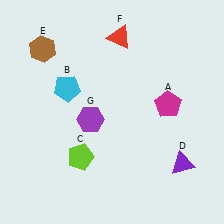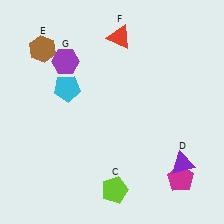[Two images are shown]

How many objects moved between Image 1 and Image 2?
3 objects moved between the two images.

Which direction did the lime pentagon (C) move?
The lime pentagon (C) moved right.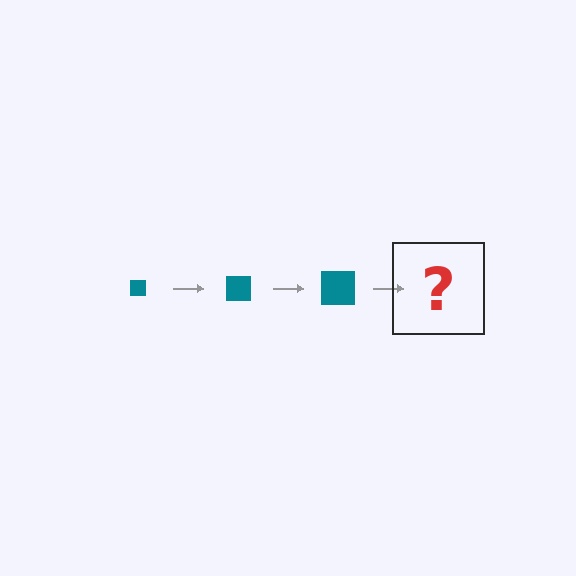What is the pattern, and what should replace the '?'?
The pattern is that the square gets progressively larger each step. The '?' should be a teal square, larger than the previous one.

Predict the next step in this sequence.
The next step is a teal square, larger than the previous one.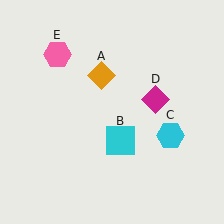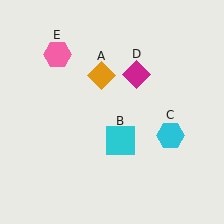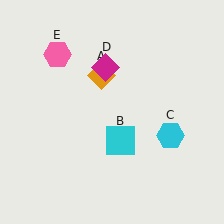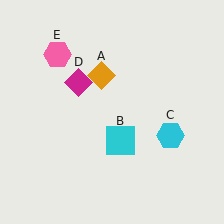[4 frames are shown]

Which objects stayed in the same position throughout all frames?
Orange diamond (object A) and cyan square (object B) and cyan hexagon (object C) and pink hexagon (object E) remained stationary.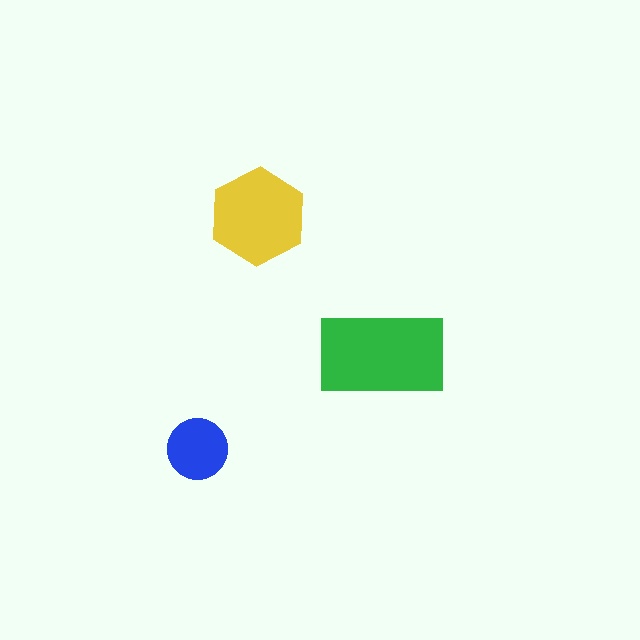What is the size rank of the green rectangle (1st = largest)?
1st.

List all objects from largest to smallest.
The green rectangle, the yellow hexagon, the blue circle.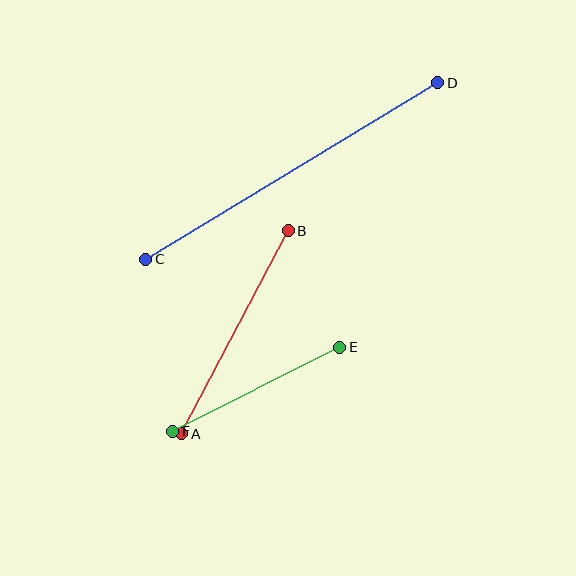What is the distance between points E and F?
The distance is approximately 187 pixels.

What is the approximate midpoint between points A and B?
The midpoint is at approximately (235, 332) pixels.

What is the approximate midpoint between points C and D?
The midpoint is at approximately (292, 171) pixels.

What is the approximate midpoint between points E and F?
The midpoint is at approximately (256, 389) pixels.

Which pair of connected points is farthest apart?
Points C and D are farthest apart.